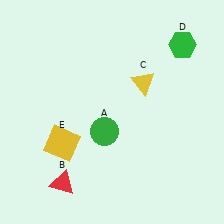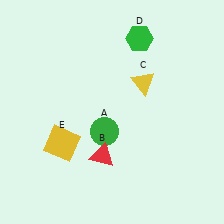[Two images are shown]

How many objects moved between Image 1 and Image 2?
2 objects moved between the two images.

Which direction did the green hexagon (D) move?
The green hexagon (D) moved left.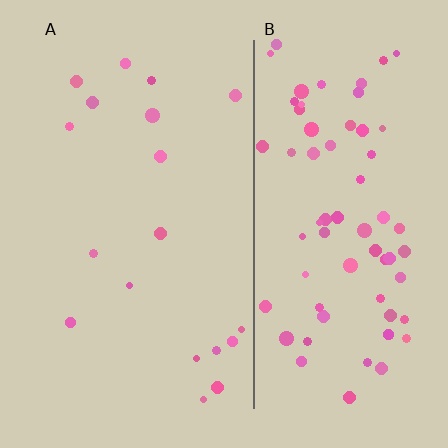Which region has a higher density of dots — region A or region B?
B (the right).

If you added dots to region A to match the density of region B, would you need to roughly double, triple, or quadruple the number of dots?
Approximately quadruple.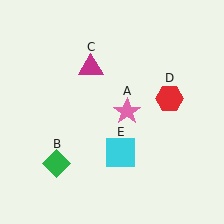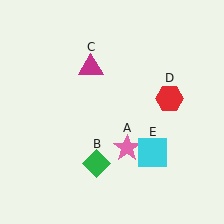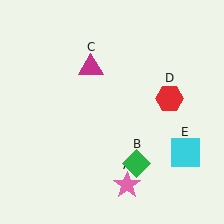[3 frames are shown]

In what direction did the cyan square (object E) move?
The cyan square (object E) moved right.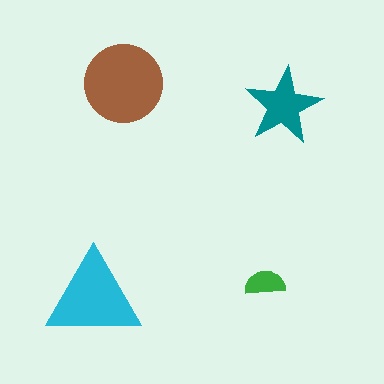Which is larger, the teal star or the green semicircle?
The teal star.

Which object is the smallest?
The green semicircle.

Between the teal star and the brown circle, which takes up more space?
The brown circle.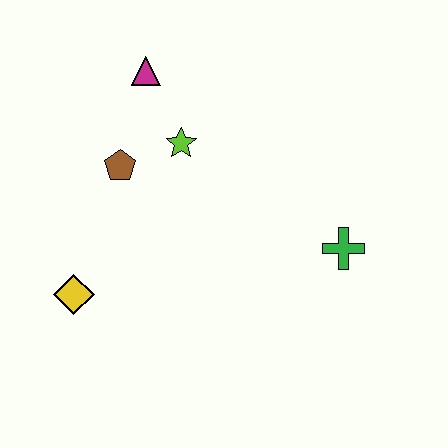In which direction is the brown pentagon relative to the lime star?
The brown pentagon is to the left of the lime star.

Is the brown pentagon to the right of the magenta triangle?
No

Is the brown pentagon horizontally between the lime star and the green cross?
No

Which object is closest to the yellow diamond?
The brown pentagon is closest to the yellow diamond.